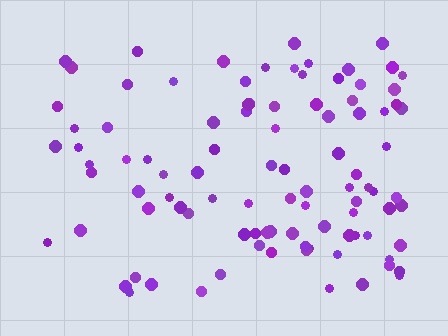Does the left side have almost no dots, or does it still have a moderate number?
Still a moderate number, just noticeably fewer than the right.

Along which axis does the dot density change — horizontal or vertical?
Horizontal.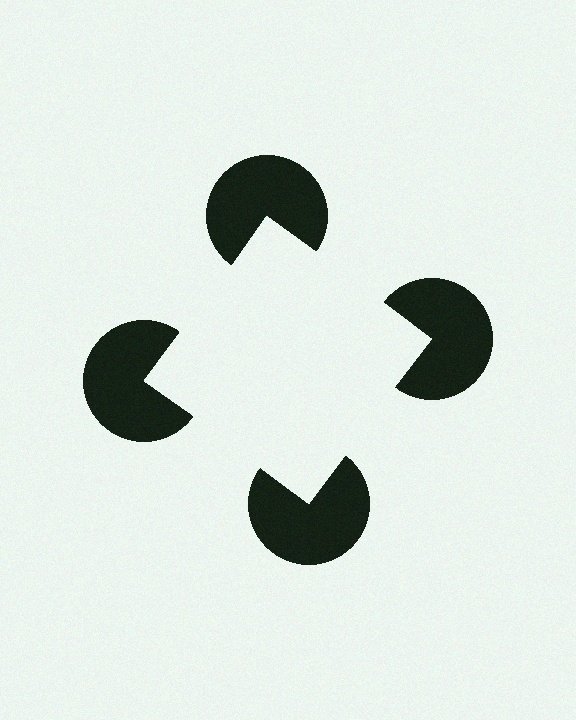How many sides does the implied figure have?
4 sides.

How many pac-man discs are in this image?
There are 4 — one at each vertex of the illusory square.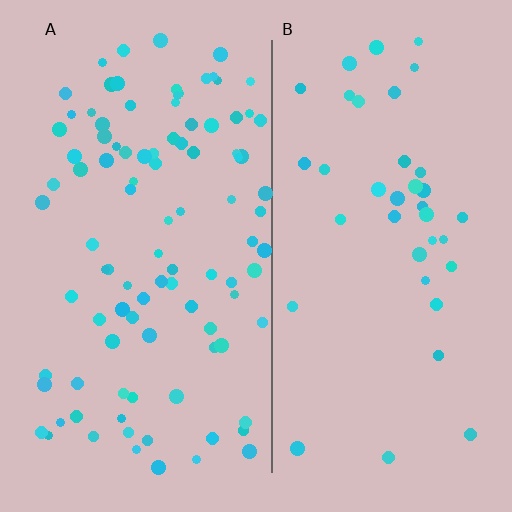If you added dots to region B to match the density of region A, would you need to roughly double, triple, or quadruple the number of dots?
Approximately triple.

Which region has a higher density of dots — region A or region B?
A (the left).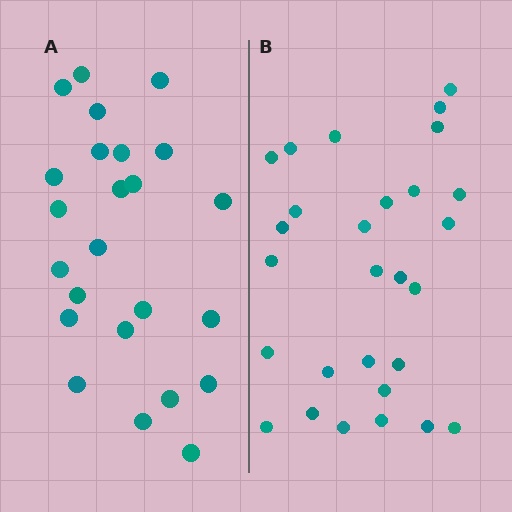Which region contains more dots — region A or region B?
Region B (the right region) has more dots.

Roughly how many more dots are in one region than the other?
Region B has about 4 more dots than region A.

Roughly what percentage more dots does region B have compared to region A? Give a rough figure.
About 15% more.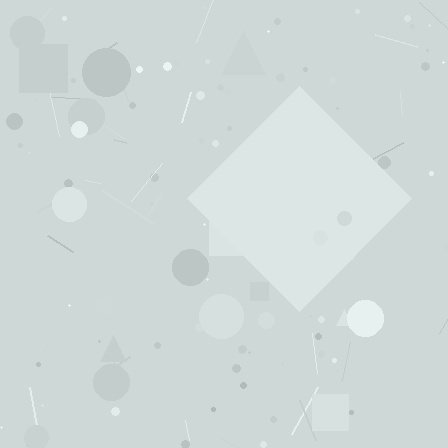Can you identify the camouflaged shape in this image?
The camouflaged shape is a diamond.